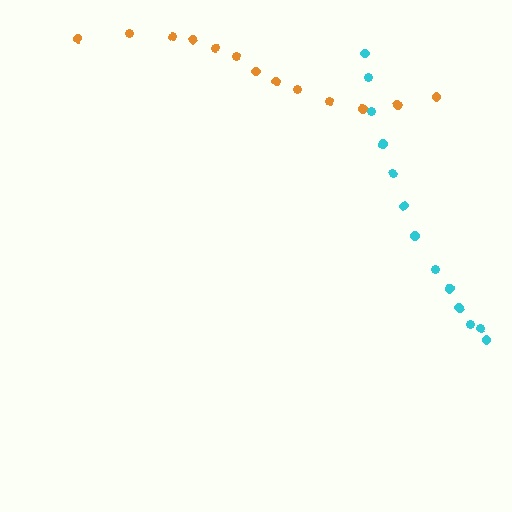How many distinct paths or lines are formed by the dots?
There are 2 distinct paths.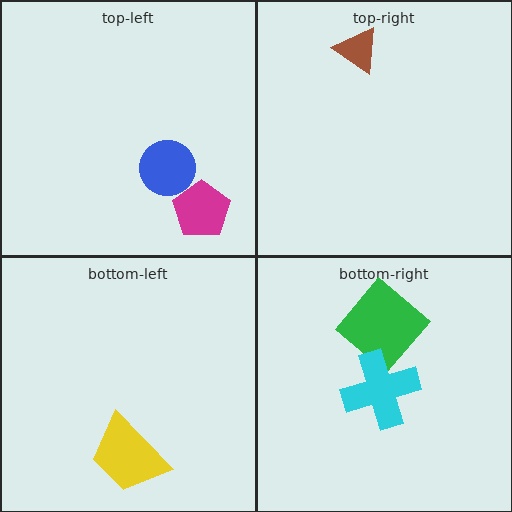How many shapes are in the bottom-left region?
1.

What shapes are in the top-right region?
The brown triangle.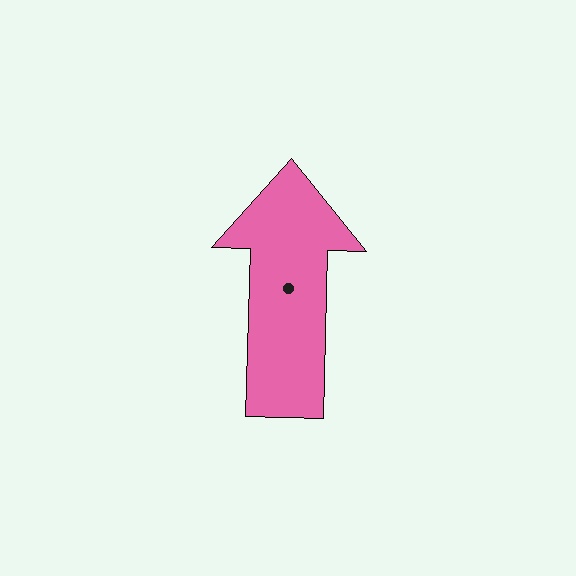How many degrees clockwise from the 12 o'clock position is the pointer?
Approximately 2 degrees.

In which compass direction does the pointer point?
North.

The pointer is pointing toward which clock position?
Roughly 12 o'clock.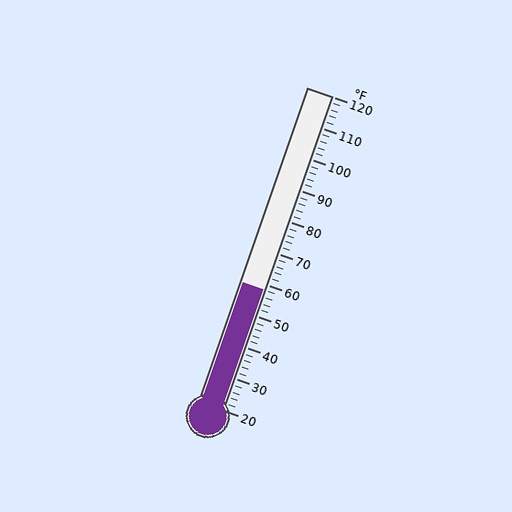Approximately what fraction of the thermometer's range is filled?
The thermometer is filled to approximately 40% of its range.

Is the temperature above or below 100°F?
The temperature is below 100°F.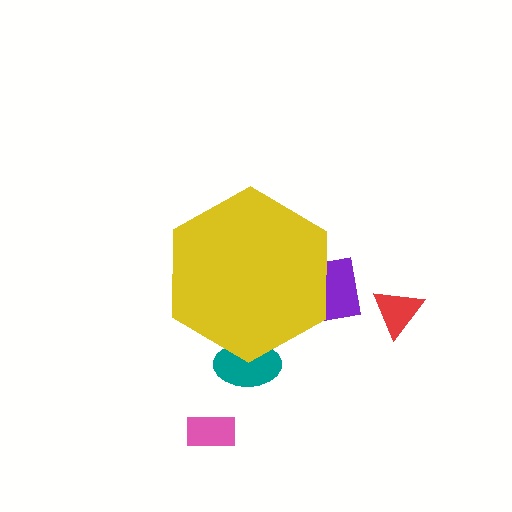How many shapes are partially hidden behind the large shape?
2 shapes are partially hidden.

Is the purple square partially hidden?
Yes, the purple square is partially hidden behind the yellow hexagon.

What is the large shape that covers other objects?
A yellow hexagon.